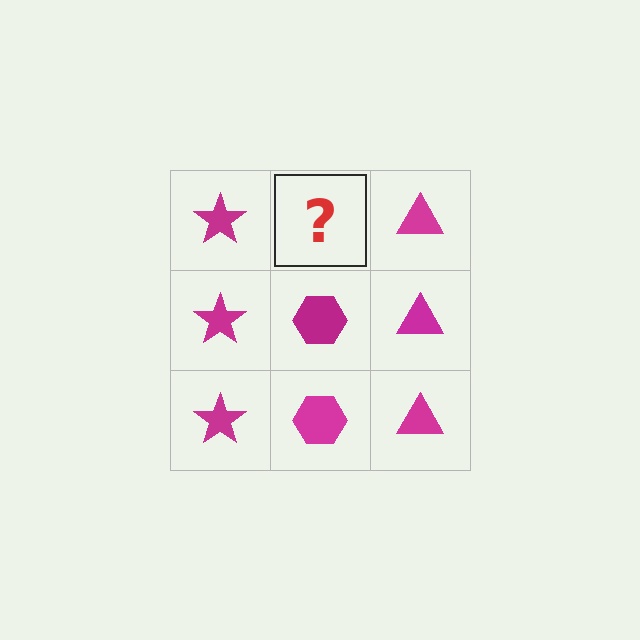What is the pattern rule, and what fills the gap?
The rule is that each column has a consistent shape. The gap should be filled with a magenta hexagon.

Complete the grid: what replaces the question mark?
The question mark should be replaced with a magenta hexagon.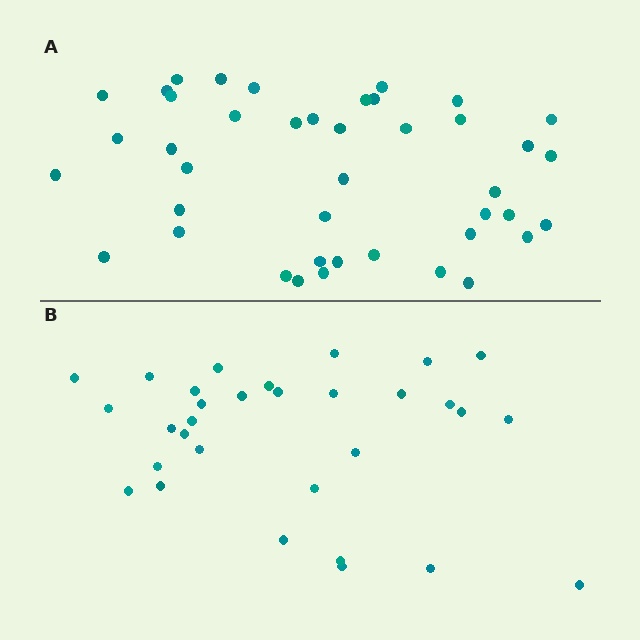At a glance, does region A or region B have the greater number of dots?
Region A (the top region) has more dots.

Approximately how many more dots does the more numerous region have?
Region A has roughly 12 or so more dots than region B.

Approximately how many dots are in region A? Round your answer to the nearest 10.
About 40 dots. (The exact count is 42, which rounds to 40.)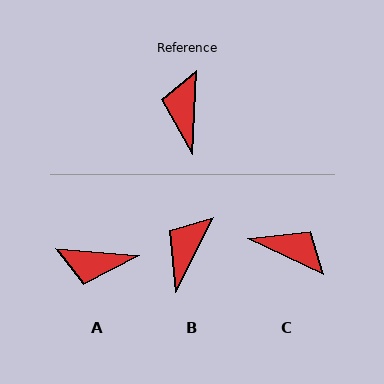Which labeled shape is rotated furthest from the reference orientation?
C, about 113 degrees away.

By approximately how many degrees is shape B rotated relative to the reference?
Approximately 24 degrees clockwise.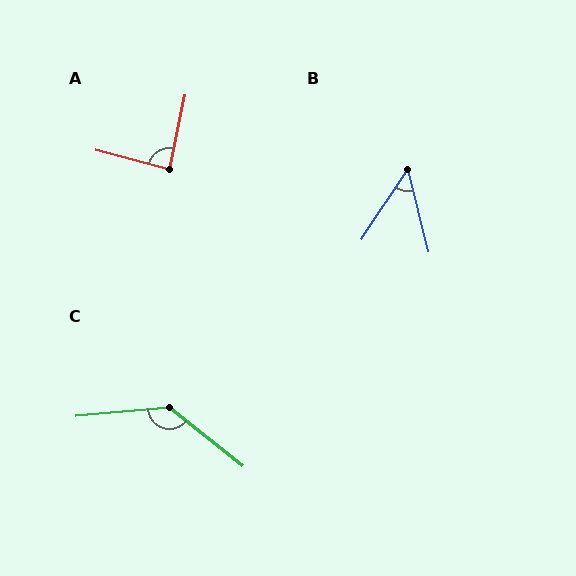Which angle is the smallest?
B, at approximately 47 degrees.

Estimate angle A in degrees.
Approximately 87 degrees.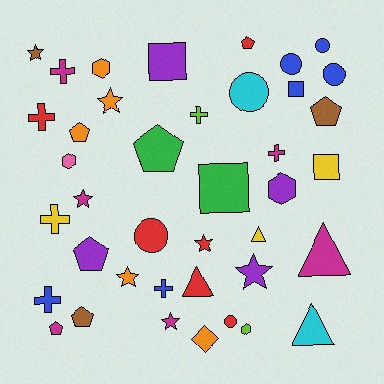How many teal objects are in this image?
There are no teal objects.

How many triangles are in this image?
There are 4 triangles.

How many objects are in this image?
There are 40 objects.